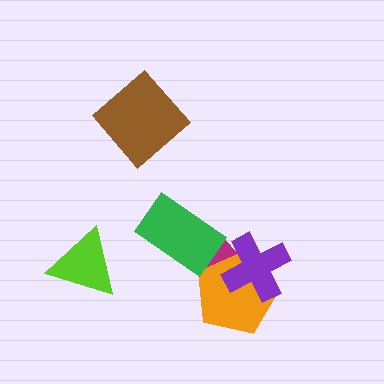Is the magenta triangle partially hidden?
Yes, it is partially covered by another shape.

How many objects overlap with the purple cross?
2 objects overlap with the purple cross.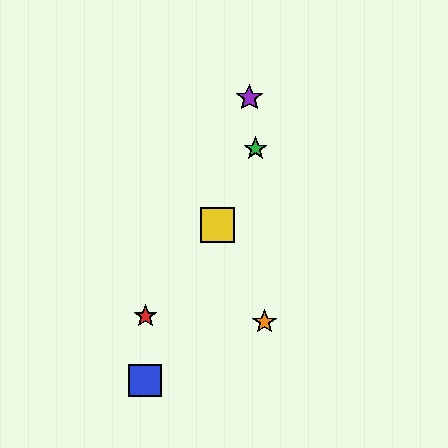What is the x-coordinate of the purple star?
The purple star is at x≈249.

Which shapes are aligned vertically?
The red star, the blue square are aligned vertically.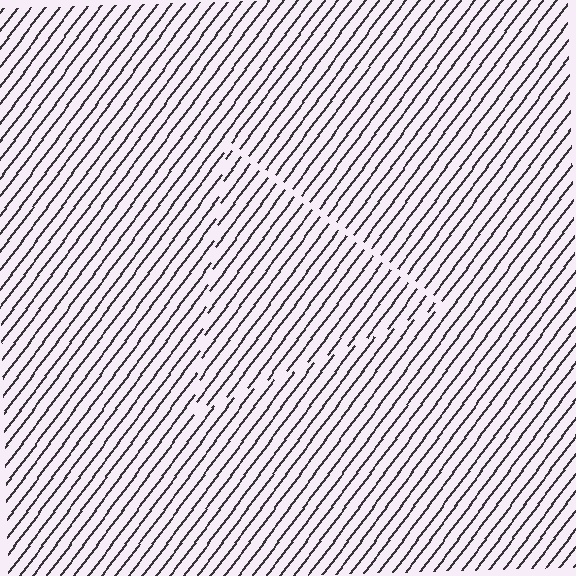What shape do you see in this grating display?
An illusory triangle. The interior of the shape contains the same grating, shifted by half a period — the contour is defined by the phase discontinuity where line-ends from the inner and outer gratings abut.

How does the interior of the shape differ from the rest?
The interior of the shape contains the same grating, shifted by half a period — the contour is defined by the phase discontinuity where line-ends from the inner and outer gratings abut.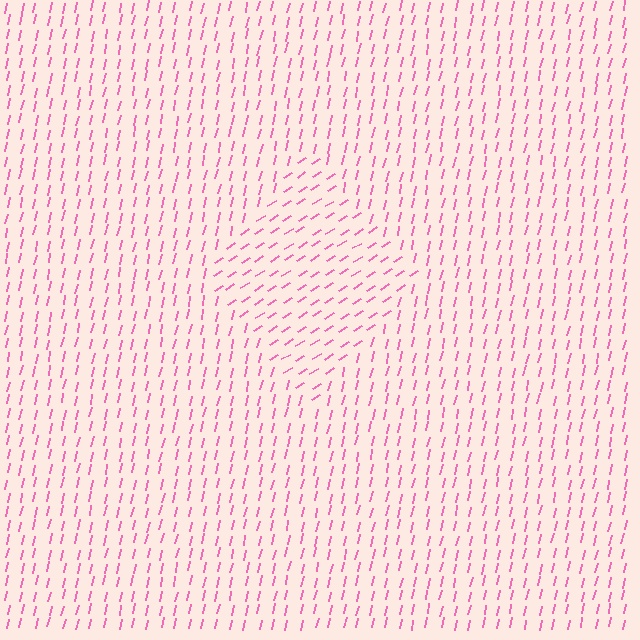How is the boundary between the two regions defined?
The boundary is defined purely by a change in line orientation (approximately 45 degrees difference). All lines are the same color and thickness.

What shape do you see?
I see a diamond.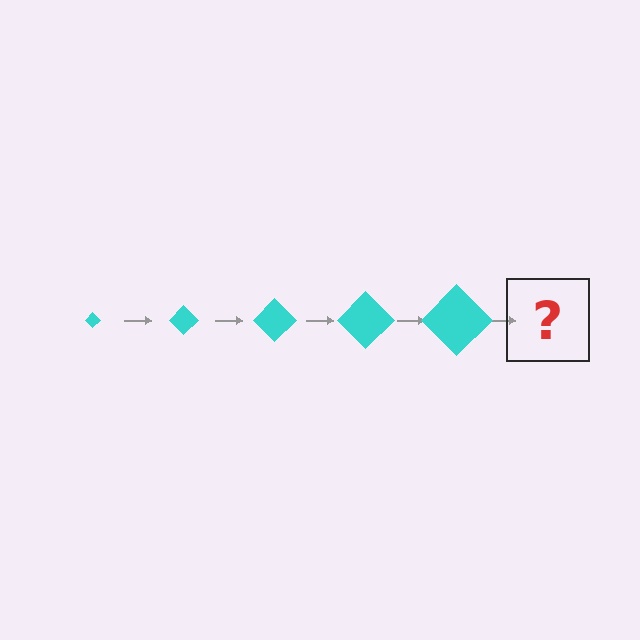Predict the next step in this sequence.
The next step is a cyan diamond, larger than the previous one.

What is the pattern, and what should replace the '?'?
The pattern is that the diamond gets progressively larger each step. The '?' should be a cyan diamond, larger than the previous one.